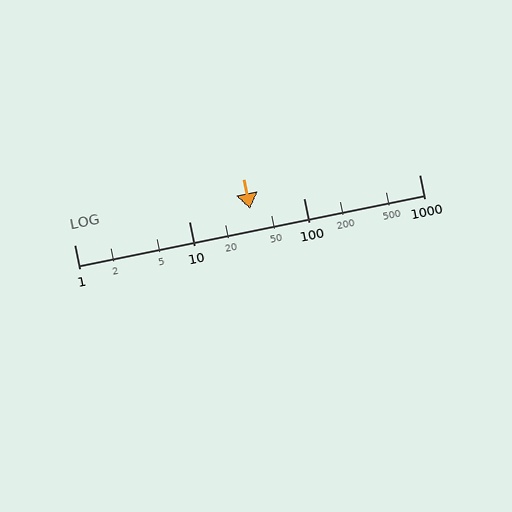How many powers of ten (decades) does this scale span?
The scale spans 3 decades, from 1 to 1000.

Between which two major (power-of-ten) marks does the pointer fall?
The pointer is between 10 and 100.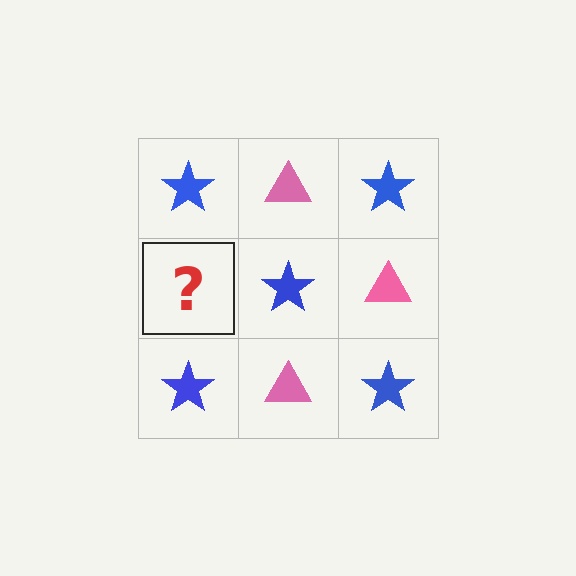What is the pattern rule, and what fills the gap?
The rule is that it alternates blue star and pink triangle in a checkerboard pattern. The gap should be filled with a pink triangle.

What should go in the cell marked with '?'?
The missing cell should contain a pink triangle.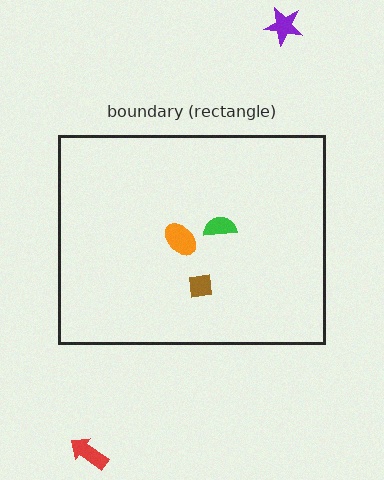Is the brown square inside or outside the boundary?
Inside.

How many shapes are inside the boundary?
3 inside, 2 outside.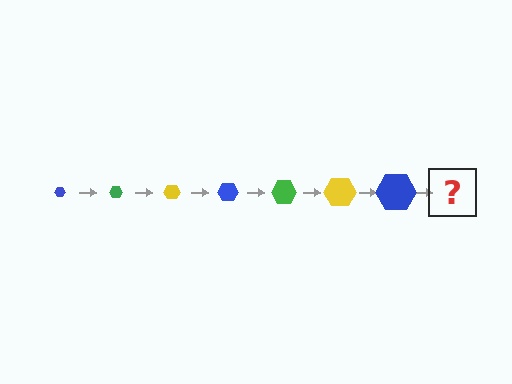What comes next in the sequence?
The next element should be a green hexagon, larger than the previous one.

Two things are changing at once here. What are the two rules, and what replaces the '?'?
The two rules are that the hexagon grows larger each step and the color cycles through blue, green, and yellow. The '?' should be a green hexagon, larger than the previous one.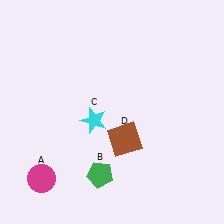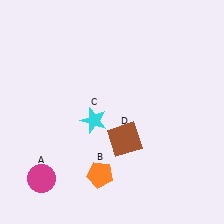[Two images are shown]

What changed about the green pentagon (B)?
In Image 1, B is green. In Image 2, it changed to orange.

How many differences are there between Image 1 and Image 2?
There is 1 difference between the two images.